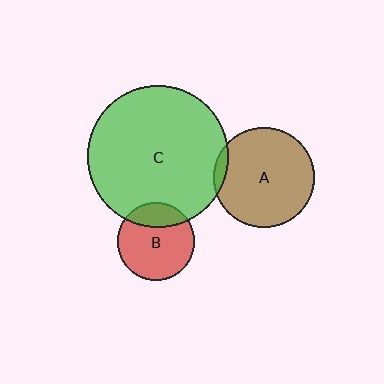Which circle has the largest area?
Circle C (green).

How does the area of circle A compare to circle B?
Approximately 1.7 times.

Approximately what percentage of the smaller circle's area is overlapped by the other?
Approximately 5%.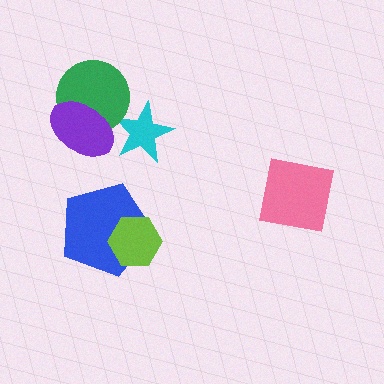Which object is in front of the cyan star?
The green circle is in front of the cyan star.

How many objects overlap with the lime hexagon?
1 object overlaps with the lime hexagon.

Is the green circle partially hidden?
Yes, it is partially covered by another shape.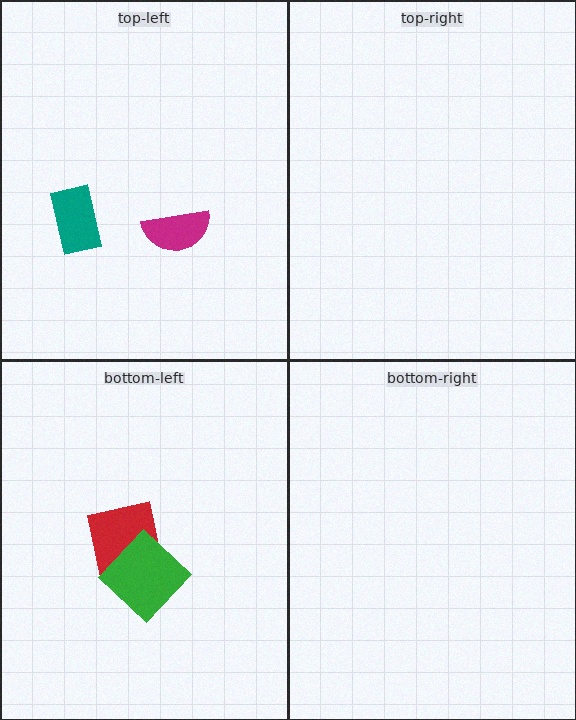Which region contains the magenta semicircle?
The top-left region.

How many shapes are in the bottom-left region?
2.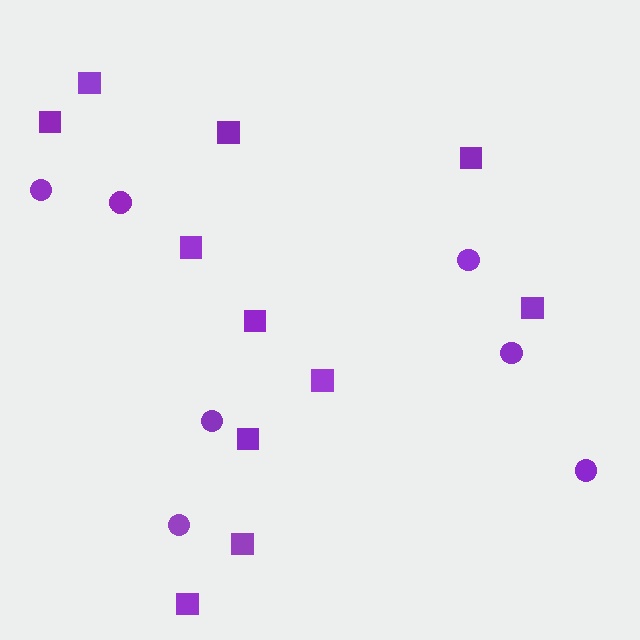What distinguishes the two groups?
There are 2 groups: one group of circles (7) and one group of squares (11).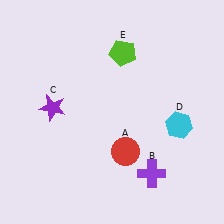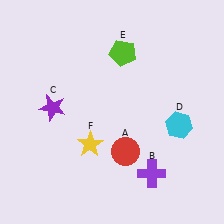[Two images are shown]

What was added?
A yellow star (F) was added in Image 2.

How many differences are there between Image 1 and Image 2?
There is 1 difference between the two images.